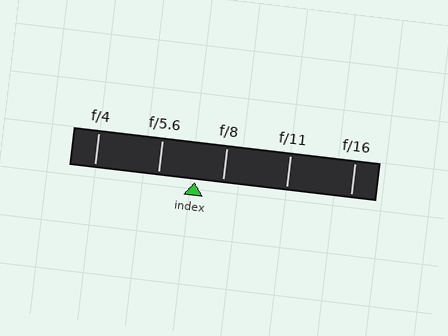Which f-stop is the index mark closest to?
The index mark is closest to f/8.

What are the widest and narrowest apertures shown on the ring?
The widest aperture shown is f/4 and the narrowest is f/16.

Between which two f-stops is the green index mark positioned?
The index mark is between f/5.6 and f/8.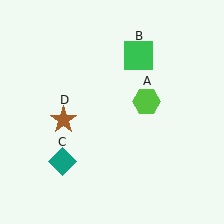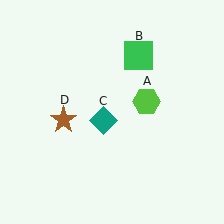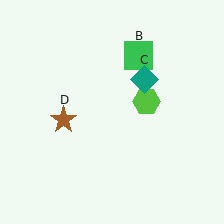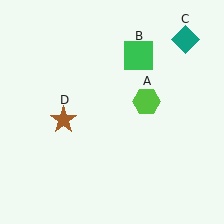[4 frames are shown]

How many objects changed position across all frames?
1 object changed position: teal diamond (object C).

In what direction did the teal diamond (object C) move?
The teal diamond (object C) moved up and to the right.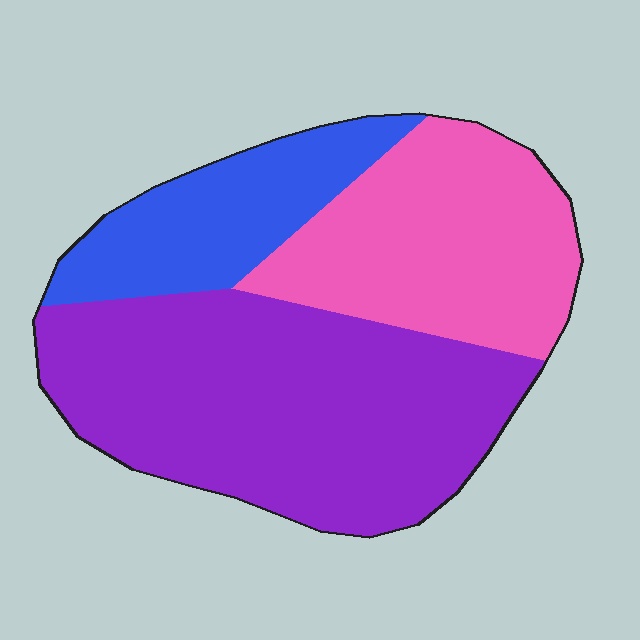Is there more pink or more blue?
Pink.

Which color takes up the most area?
Purple, at roughly 50%.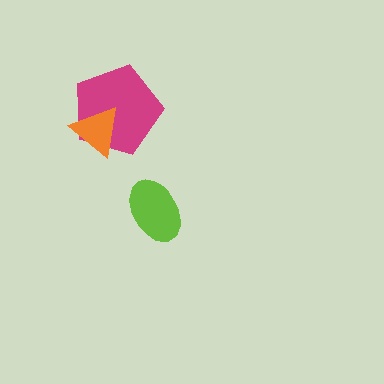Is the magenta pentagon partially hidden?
Yes, it is partially covered by another shape.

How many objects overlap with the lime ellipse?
0 objects overlap with the lime ellipse.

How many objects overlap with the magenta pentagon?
1 object overlaps with the magenta pentagon.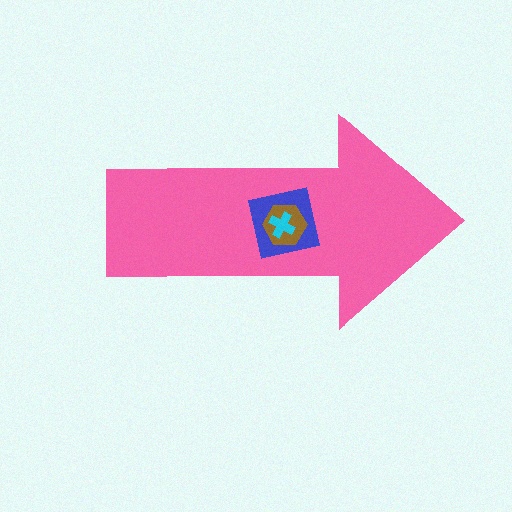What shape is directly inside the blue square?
The brown hexagon.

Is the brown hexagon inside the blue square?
Yes.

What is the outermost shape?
The pink arrow.